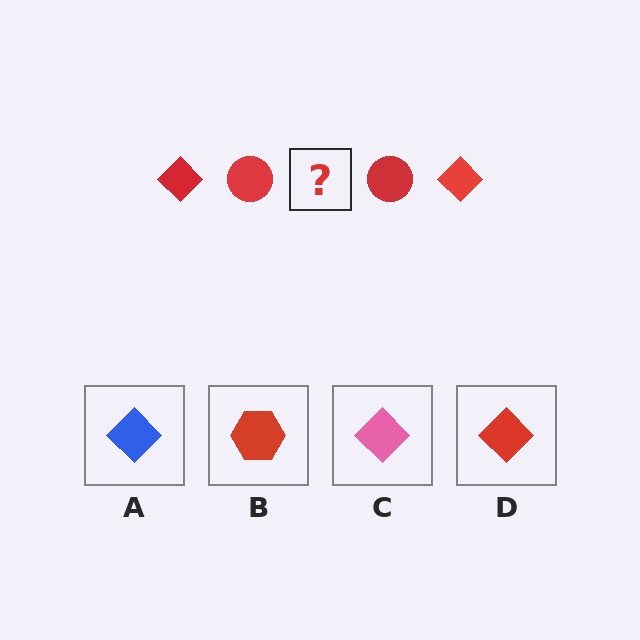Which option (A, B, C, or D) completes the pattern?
D.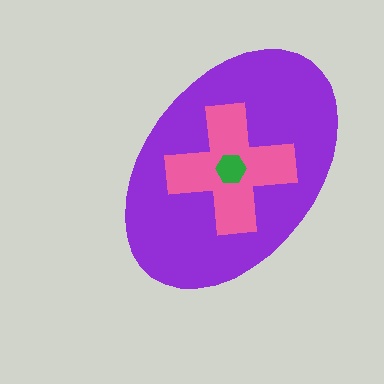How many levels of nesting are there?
3.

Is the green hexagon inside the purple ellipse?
Yes.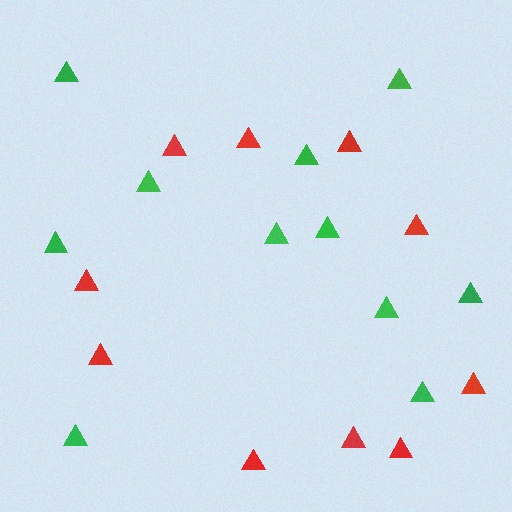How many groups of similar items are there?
There are 2 groups: one group of red triangles (10) and one group of green triangles (11).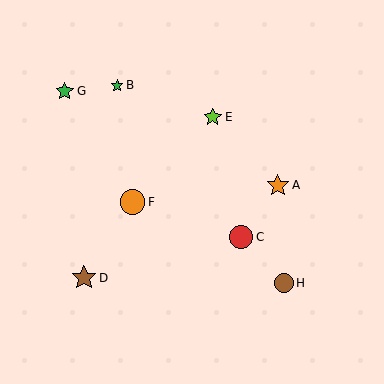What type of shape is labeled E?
Shape E is a lime star.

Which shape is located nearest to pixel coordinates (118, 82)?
The green star (labeled B) at (117, 85) is nearest to that location.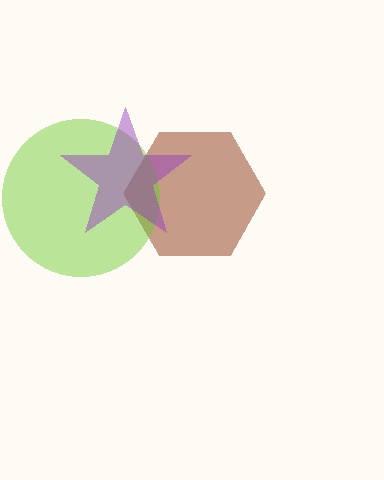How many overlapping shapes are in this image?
There are 3 overlapping shapes in the image.